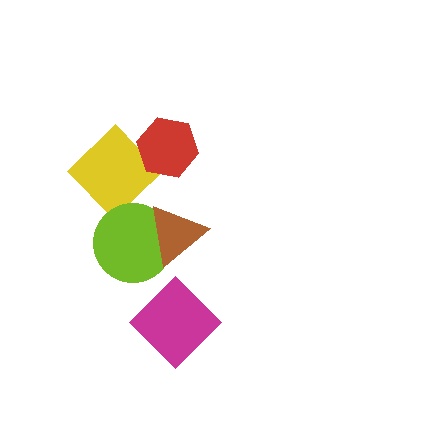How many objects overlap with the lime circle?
2 objects overlap with the lime circle.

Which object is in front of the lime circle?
The brown triangle is in front of the lime circle.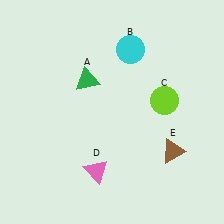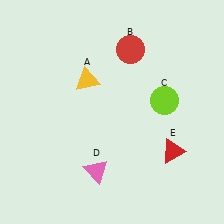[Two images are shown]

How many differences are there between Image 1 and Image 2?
There are 3 differences between the two images.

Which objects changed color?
A changed from green to yellow. B changed from cyan to red. E changed from brown to red.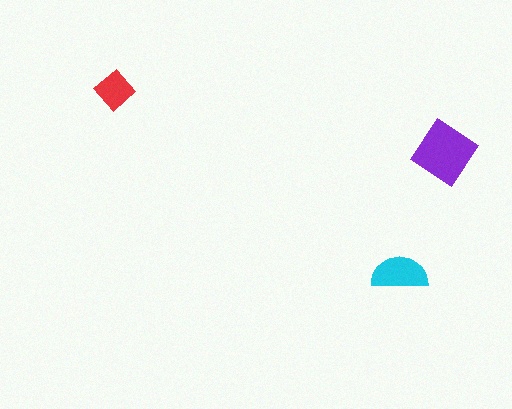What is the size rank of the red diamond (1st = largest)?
3rd.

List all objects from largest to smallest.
The purple diamond, the cyan semicircle, the red diamond.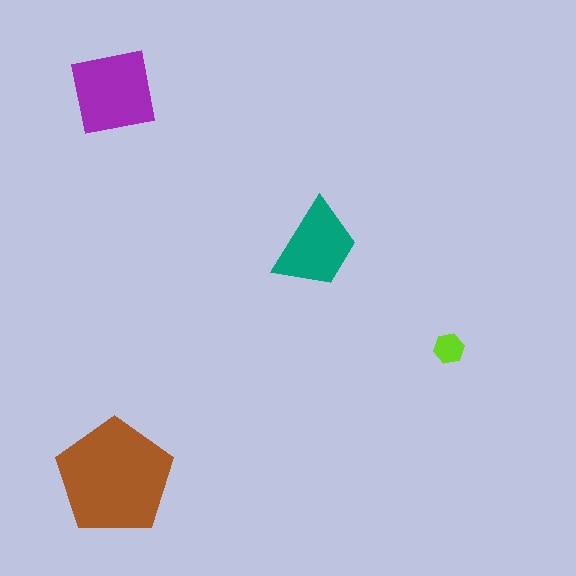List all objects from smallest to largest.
The lime hexagon, the teal trapezoid, the purple square, the brown pentagon.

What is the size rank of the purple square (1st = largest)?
2nd.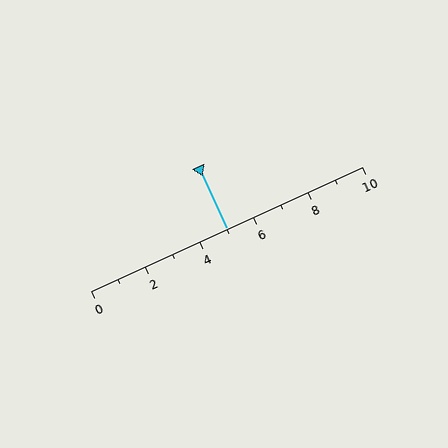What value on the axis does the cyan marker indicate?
The marker indicates approximately 5.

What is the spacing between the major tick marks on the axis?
The major ticks are spaced 2 apart.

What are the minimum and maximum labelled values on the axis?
The axis runs from 0 to 10.